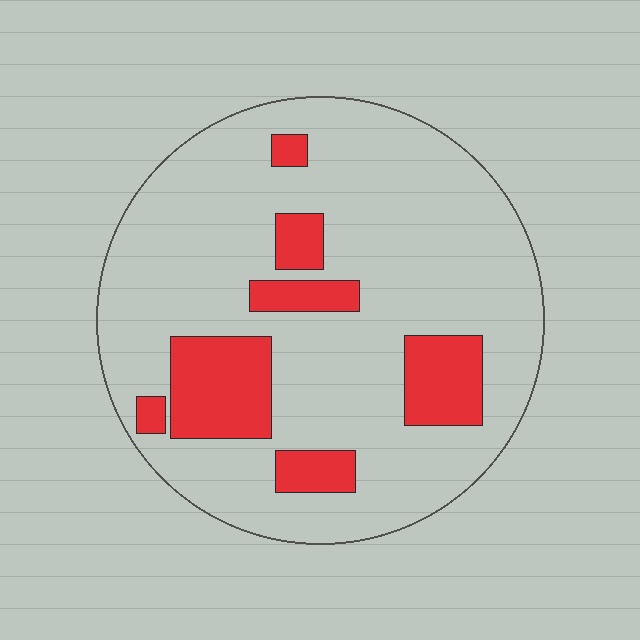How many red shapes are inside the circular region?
7.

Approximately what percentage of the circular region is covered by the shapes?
Approximately 20%.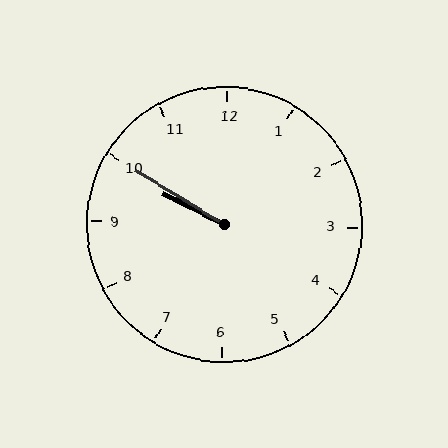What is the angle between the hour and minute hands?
Approximately 5 degrees.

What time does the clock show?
9:50.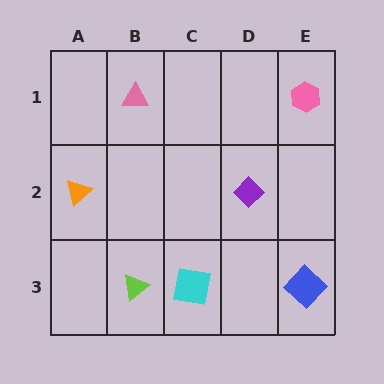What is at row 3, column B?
A lime triangle.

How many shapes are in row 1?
2 shapes.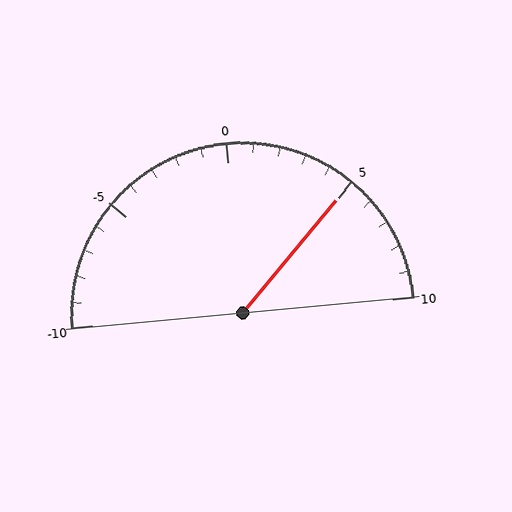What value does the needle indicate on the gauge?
The needle indicates approximately 5.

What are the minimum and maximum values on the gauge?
The gauge ranges from -10 to 10.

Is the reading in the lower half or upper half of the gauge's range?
The reading is in the upper half of the range (-10 to 10).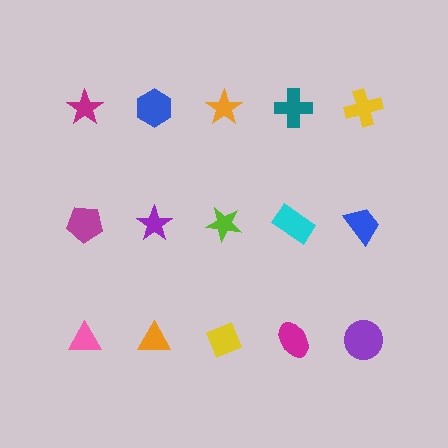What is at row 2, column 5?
A blue trapezoid.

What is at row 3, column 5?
A purple circle.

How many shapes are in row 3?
5 shapes.